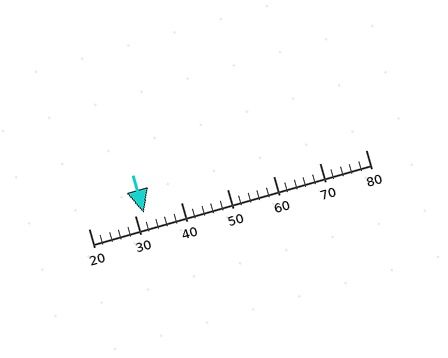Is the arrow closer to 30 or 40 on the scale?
The arrow is closer to 30.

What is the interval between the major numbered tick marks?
The major tick marks are spaced 10 units apart.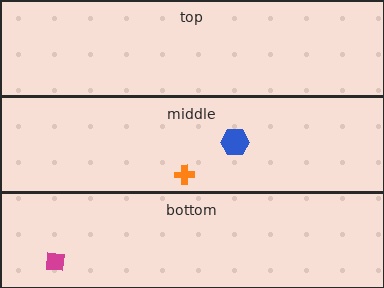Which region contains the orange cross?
The middle region.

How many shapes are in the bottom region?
1.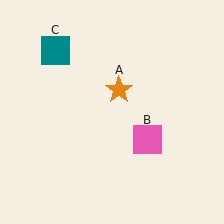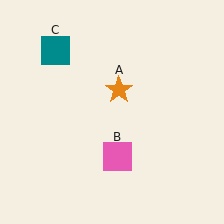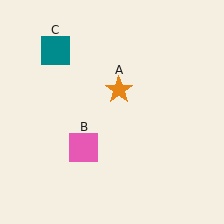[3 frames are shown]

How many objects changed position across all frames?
1 object changed position: pink square (object B).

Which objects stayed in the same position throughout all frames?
Orange star (object A) and teal square (object C) remained stationary.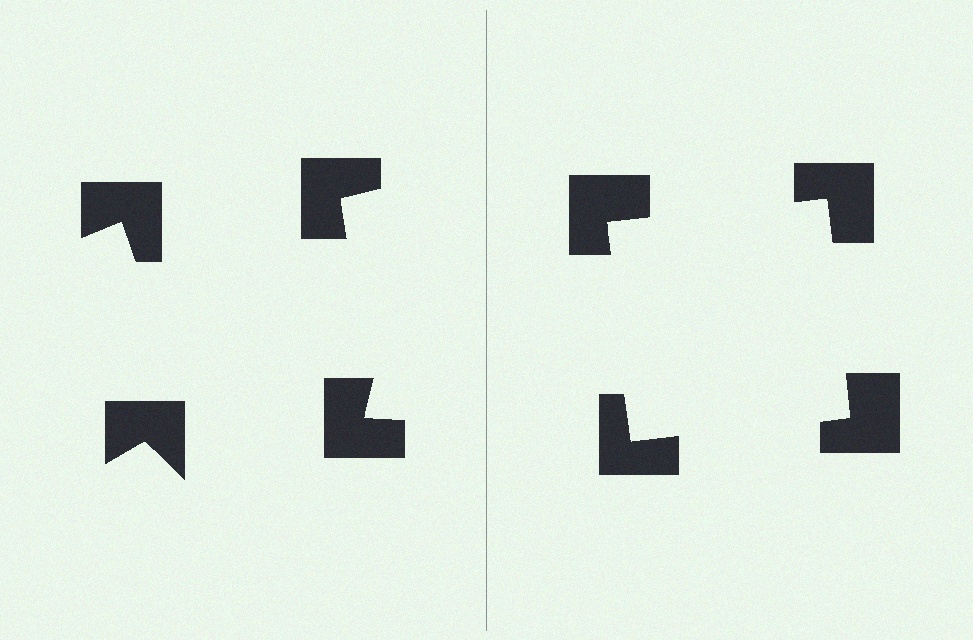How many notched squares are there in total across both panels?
8 — 4 on each side.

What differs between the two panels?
The notched squares are positioned identically on both sides; only the wedge orientations differ. On the right they align to a square; on the left they are misaligned.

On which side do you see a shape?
An illusory square appears on the right side. On the left side the wedge cuts are rotated, so no coherent shape forms.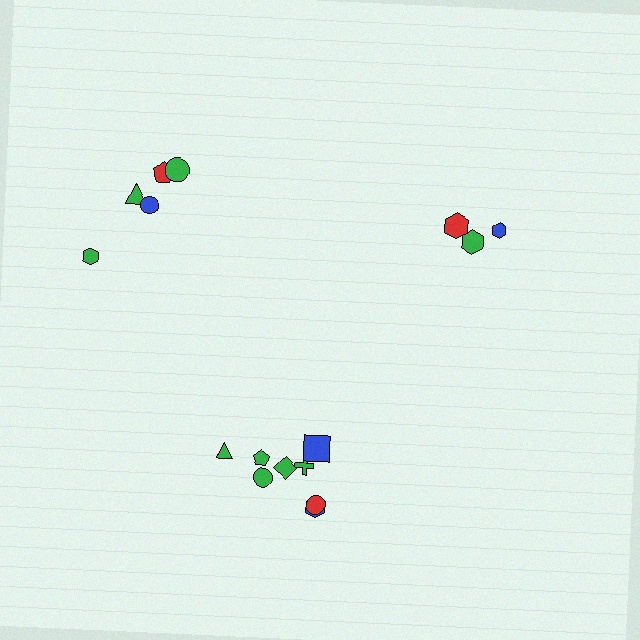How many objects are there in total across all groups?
There are 16 objects.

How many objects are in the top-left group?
There are 5 objects.